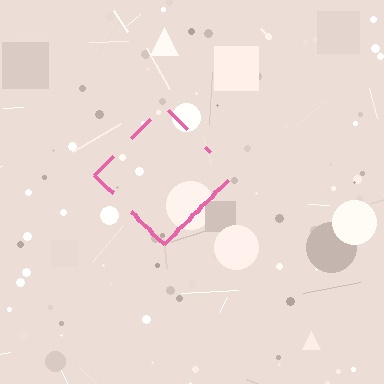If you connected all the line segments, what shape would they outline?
They would outline a diamond.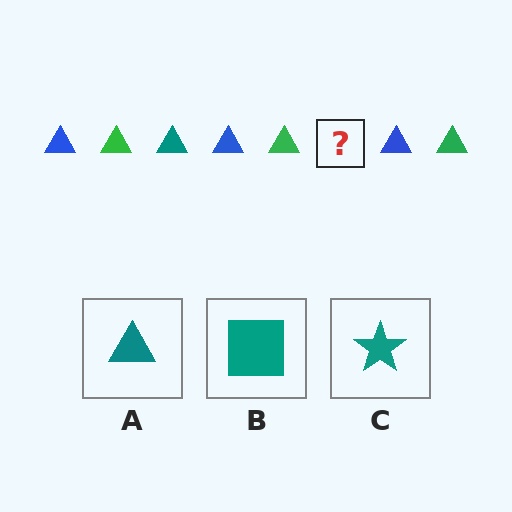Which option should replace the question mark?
Option A.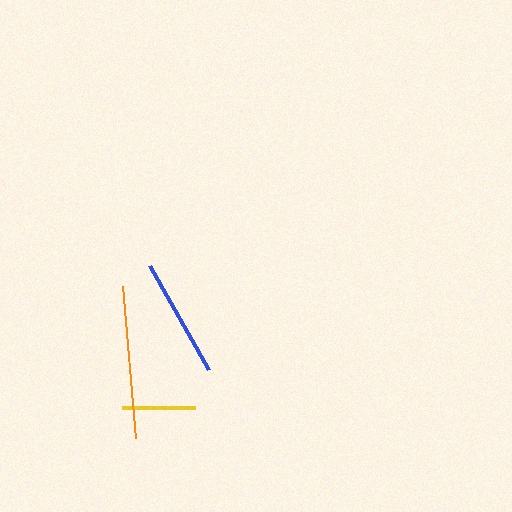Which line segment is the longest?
The orange line is the longest at approximately 152 pixels.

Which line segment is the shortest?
The yellow line is the shortest at approximately 73 pixels.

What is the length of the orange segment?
The orange segment is approximately 152 pixels long.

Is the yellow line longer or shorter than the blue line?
The blue line is longer than the yellow line.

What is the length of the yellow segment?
The yellow segment is approximately 73 pixels long.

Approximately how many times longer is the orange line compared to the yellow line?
The orange line is approximately 2.1 times the length of the yellow line.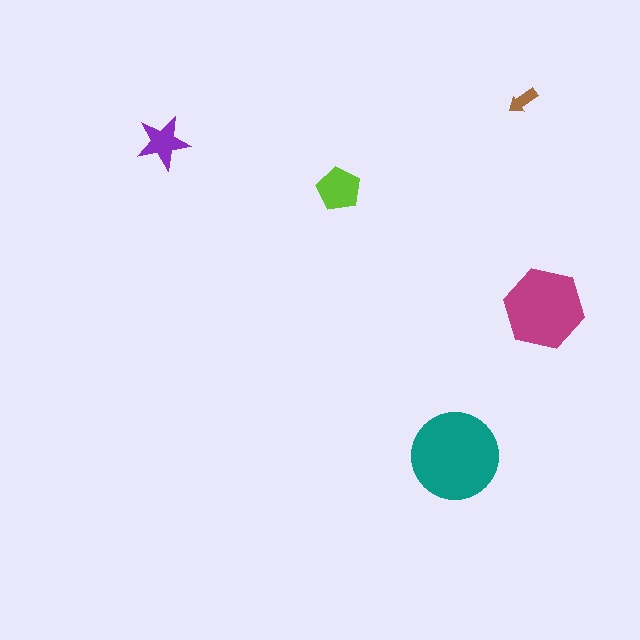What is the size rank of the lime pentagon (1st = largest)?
3rd.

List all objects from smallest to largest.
The brown arrow, the purple star, the lime pentagon, the magenta hexagon, the teal circle.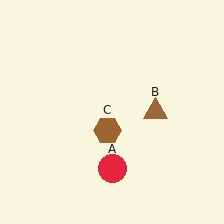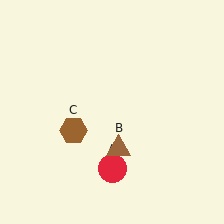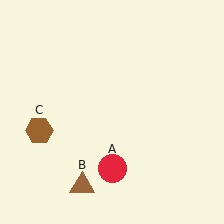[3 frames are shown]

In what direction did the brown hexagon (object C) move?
The brown hexagon (object C) moved left.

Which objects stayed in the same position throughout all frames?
Red circle (object A) remained stationary.